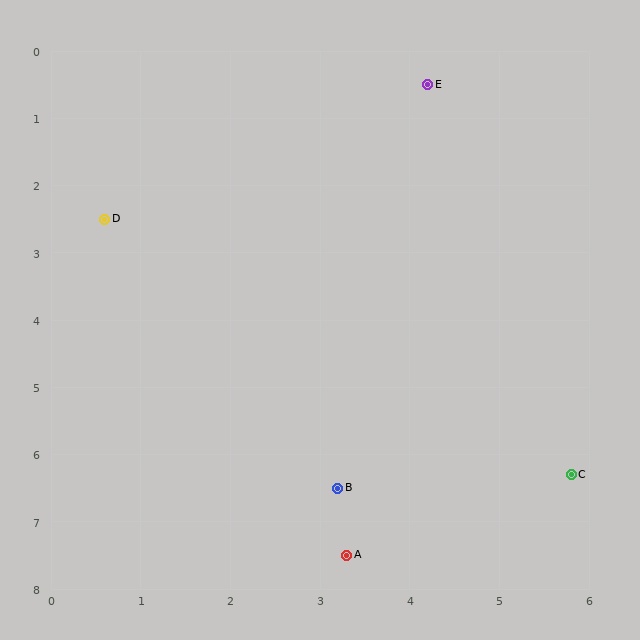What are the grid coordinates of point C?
Point C is at approximately (5.8, 6.3).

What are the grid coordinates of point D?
Point D is at approximately (0.6, 2.5).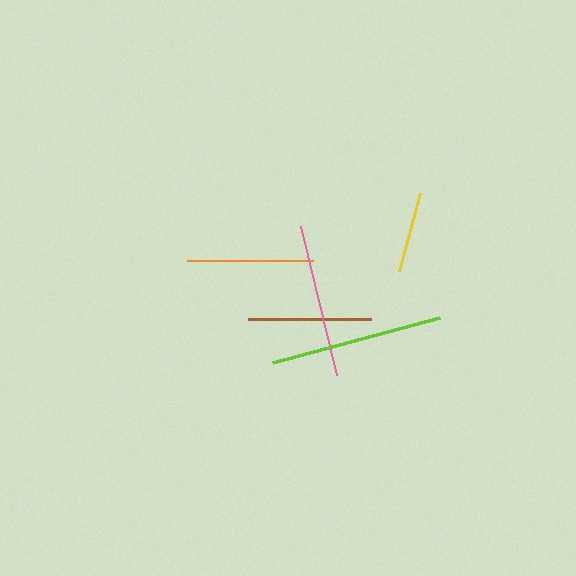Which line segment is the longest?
The lime line is the longest at approximately 173 pixels.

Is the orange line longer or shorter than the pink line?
The pink line is longer than the orange line.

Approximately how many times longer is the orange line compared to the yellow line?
The orange line is approximately 1.6 times the length of the yellow line.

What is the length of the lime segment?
The lime segment is approximately 173 pixels long.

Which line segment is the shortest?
The yellow line is the shortest at approximately 81 pixels.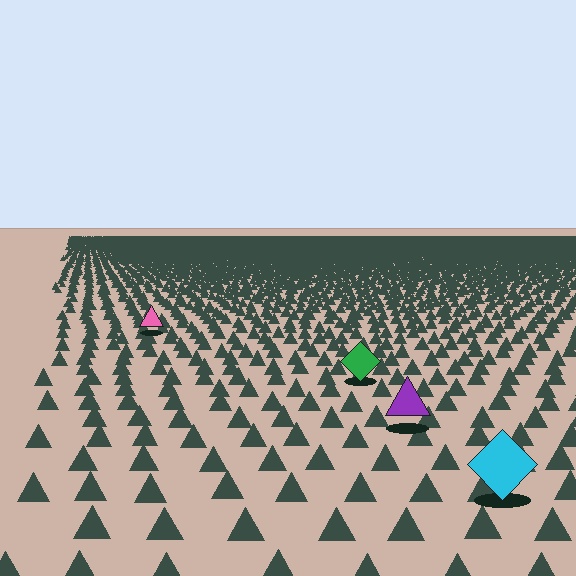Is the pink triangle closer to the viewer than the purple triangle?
No. The purple triangle is closer — you can tell from the texture gradient: the ground texture is coarser near it.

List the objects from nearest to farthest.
From nearest to farthest: the cyan diamond, the purple triangle, the green diamond, the pink triangle.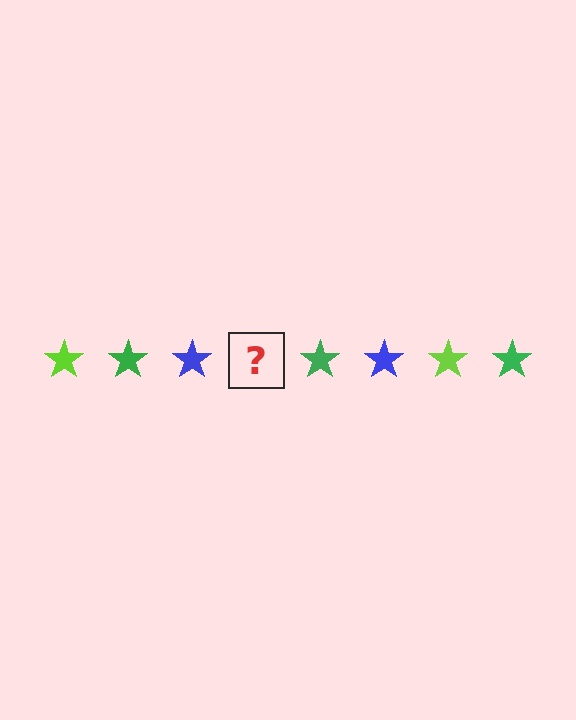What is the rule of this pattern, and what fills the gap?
The rule is that the pattern cycles through lime, green, blue stars. The gap should be filled with a lime star.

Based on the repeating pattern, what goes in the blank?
The blank should be a lime star.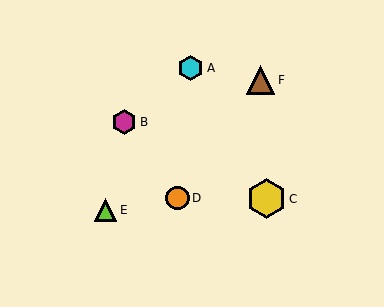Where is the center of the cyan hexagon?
The center of the cyan hexagon is at (191, 68).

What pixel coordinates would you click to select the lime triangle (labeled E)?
Click at (106, 210) to select the lime triangle E.